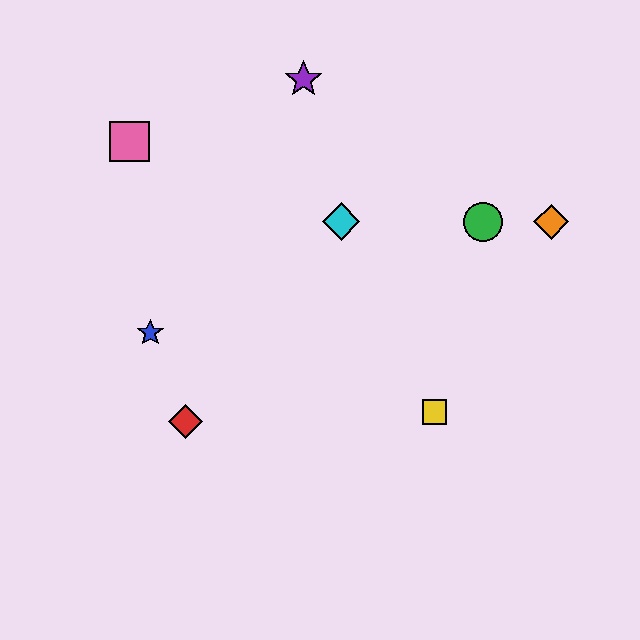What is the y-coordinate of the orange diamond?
The orange diamond is at y≈222.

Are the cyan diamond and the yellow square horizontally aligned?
No, the cyan diamond is at y≈222 and the yellow square is at y≈412.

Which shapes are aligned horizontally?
The green circle, the orange diamond, the cyan diamond are aligned horizontally.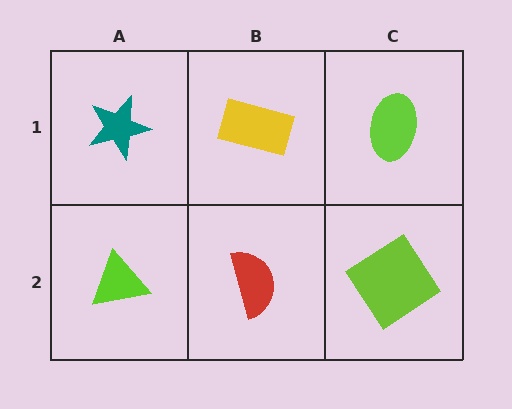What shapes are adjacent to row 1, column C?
A lime diamond (row 2, column C), a yellow rectangle (row 1, column B).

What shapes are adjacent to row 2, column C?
A lime ellipse (row 1, column C), a red semicircle (row 2, column B).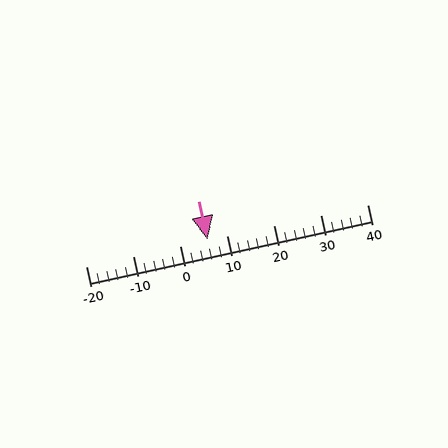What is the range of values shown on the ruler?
The ruler shows values from -20 to 40.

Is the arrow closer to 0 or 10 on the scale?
The arrow is closer to 10.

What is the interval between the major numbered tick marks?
The major tick marks are spaced 10 units apart.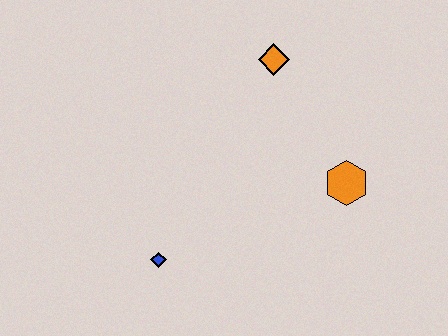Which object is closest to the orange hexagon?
The orange diamond is closest to the orange hexagon.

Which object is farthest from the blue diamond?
The orange diamond is farthest from the blue diamond.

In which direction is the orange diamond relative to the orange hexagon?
The orange diamond is above the orange hexagon.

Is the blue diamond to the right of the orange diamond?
No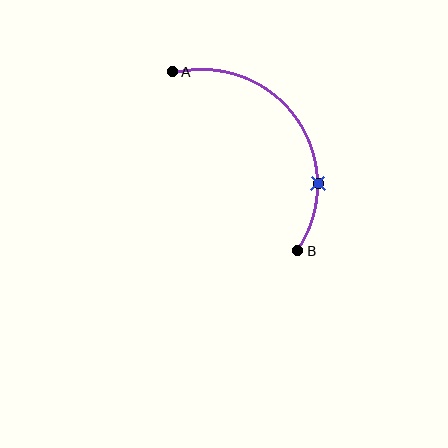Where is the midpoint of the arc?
The arc midpoint is the point on the curve farthest from the straight line joining A and B. It sits above and to the right of that line.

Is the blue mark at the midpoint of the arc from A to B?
No. The blue mark lies on the arc but is closer to endpoint B. The arc midpoint would be at the point on the curve equidistant along the arc from both A and B.